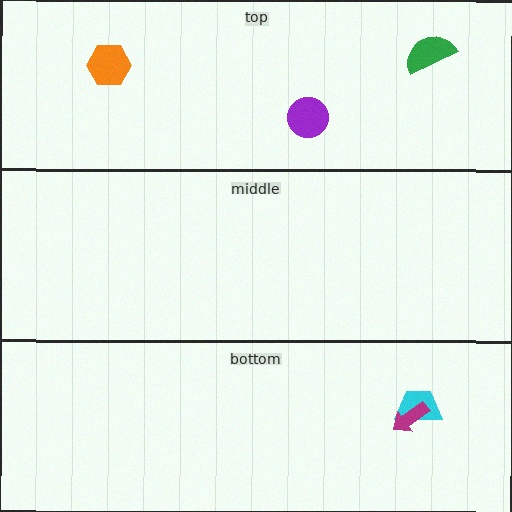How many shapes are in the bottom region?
2.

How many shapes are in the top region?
3.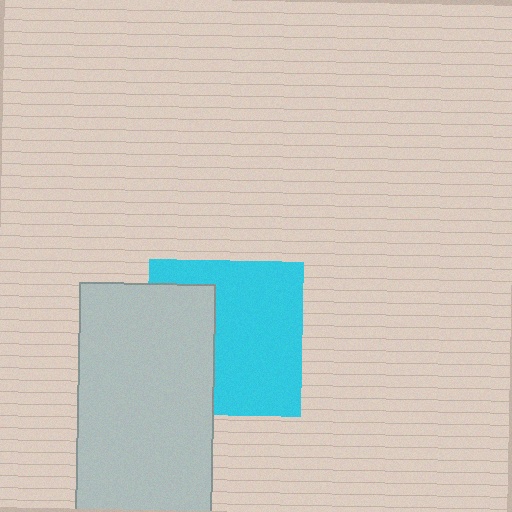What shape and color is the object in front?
The object in front is a light gray rectangle.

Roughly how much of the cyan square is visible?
About half of it is visible (roughly 63%).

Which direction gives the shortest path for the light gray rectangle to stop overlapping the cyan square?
Moving left gives the shortest separation.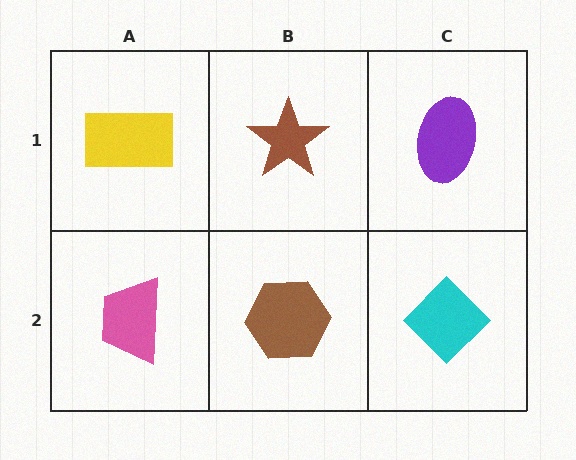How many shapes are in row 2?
3 shapes.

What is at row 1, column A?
A yellow rectangle.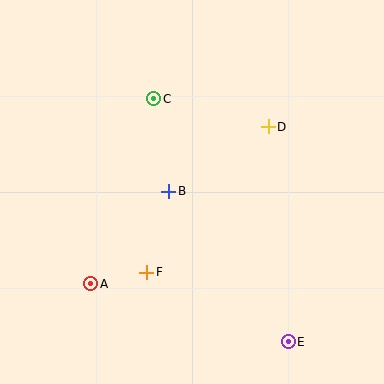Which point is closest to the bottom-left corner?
Point A is closest to the bottom-left corner.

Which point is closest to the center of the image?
Point B at (169, 191) is closest to the center.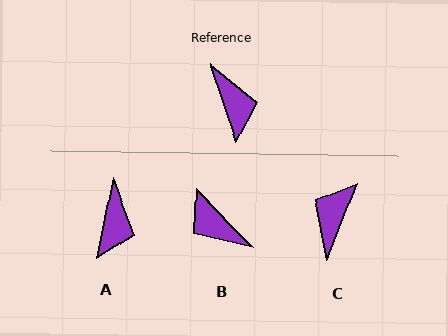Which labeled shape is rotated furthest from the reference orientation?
B, about 154 degrees away.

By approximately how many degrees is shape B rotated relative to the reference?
Approximately 154 degrees clockwise.